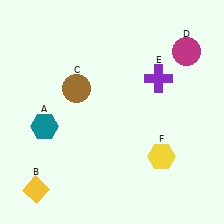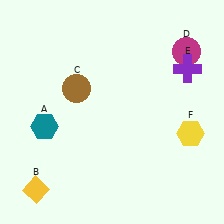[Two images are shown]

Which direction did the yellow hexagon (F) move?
The yellow hexagon (F) moved right.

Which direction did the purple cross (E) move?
The purple cross (E) moved right.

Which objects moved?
The objects that moved are: the purple cross (E), the yellow hexagon (F).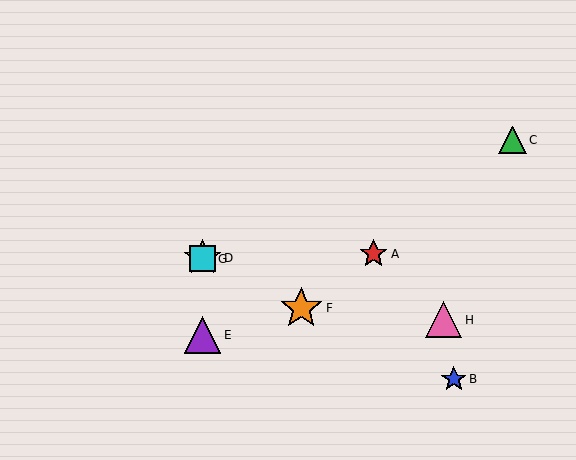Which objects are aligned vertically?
Objects D, E, G are aligned vertically.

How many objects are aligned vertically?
3 objects (D, E, G) are aligned vertically.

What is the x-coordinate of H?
Object H is at x≈444.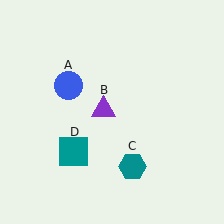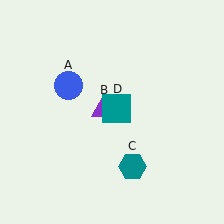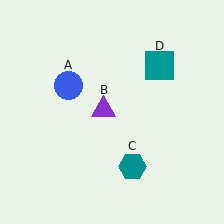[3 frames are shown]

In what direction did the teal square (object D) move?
The teal square (object D) moved up and to the right.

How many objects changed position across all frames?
1 object changed position: teal square (object D).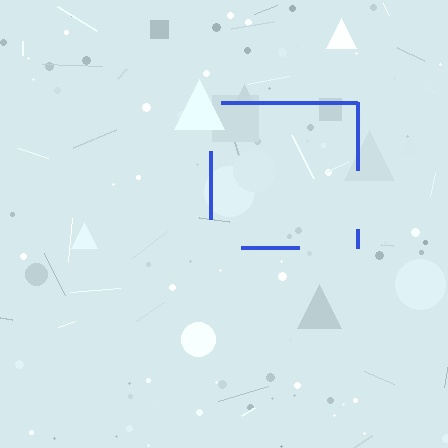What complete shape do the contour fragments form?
The contour fragments form a square.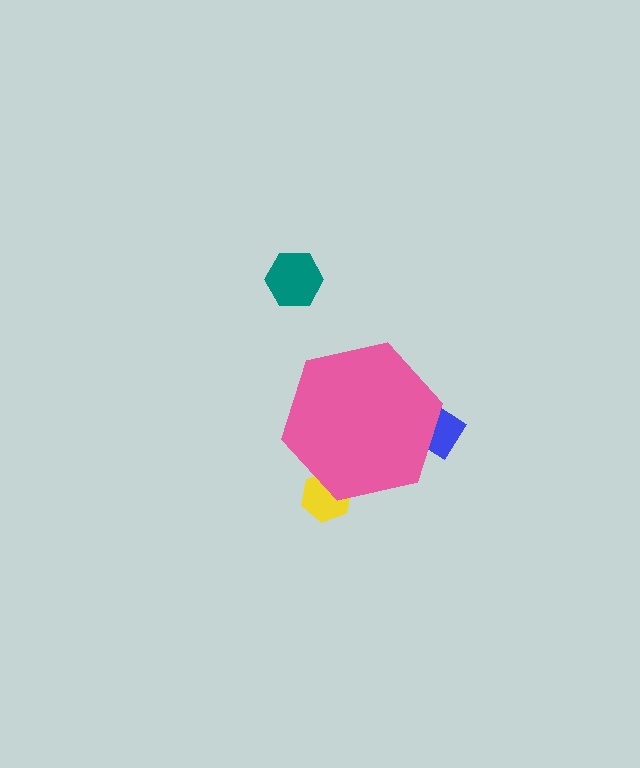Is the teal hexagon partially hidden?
No, the teal hexagon is fully visible.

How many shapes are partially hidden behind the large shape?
2 shapes are partially hidden.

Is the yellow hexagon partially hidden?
Yes, the yellow hexagon is partially hidden behind the pink hexagon.